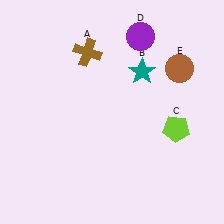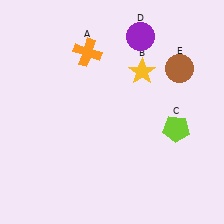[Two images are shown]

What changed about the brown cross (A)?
In Image 1, A is brown. In Image 2, it changed to orange.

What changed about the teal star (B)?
In Image 1, B is teal. In Image 2, it changed to yellow.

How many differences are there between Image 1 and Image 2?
There are 2 differences between the two images.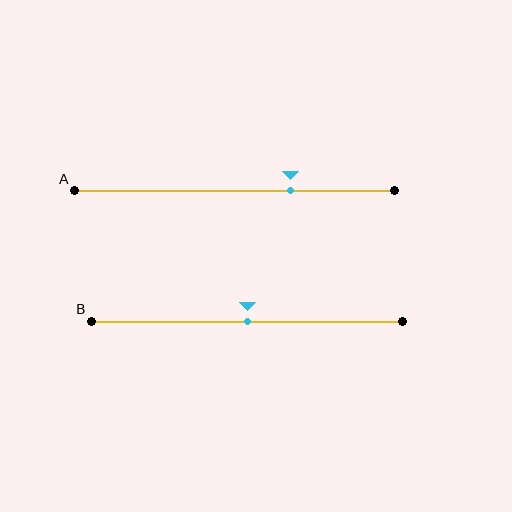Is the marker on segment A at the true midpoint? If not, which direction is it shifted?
No, the marker on segment A is shifted to the right by about 18% of the segment length.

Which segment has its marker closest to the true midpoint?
Segment B has its marker closest to the true midpoint.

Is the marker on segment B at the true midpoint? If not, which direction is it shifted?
Yes, the marker on segment B is at the true midpoint.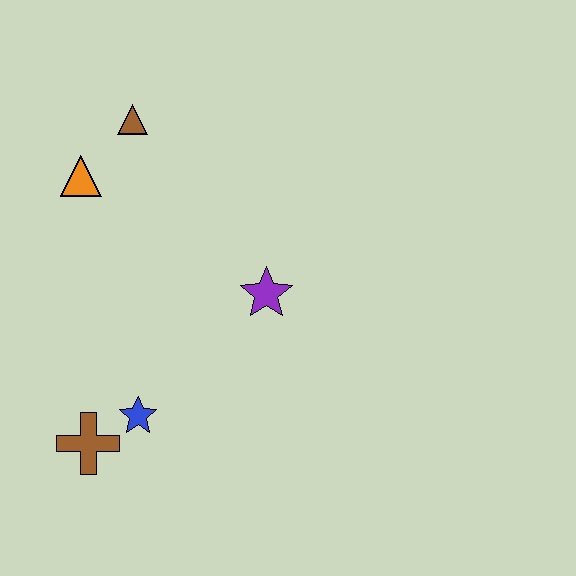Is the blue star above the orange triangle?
No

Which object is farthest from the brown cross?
The brown triangle is farthest from the brown cross.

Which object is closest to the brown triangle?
The orange triangle is closest to the brown triangle.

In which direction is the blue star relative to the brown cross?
The blue star is to the right of the brown cross.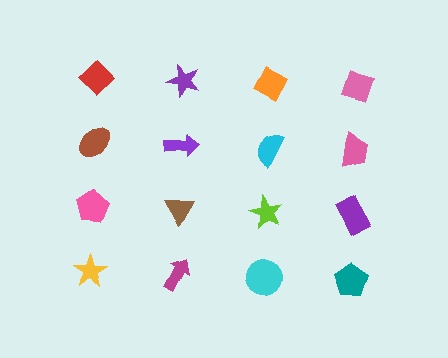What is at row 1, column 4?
A pink diamond.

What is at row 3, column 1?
A pink pentagon.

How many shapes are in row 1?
4 shapes.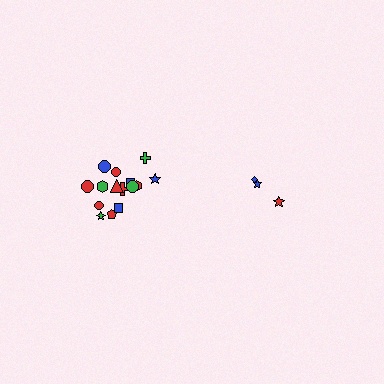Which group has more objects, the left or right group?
The left group.